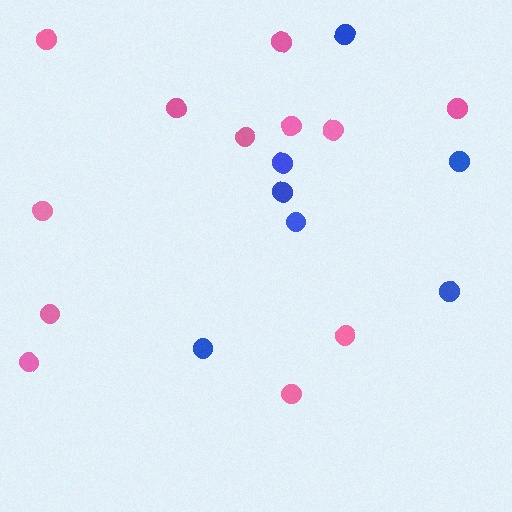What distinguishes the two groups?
There are 2 groups: one group of pink circles (12) and one group of blue circles (7).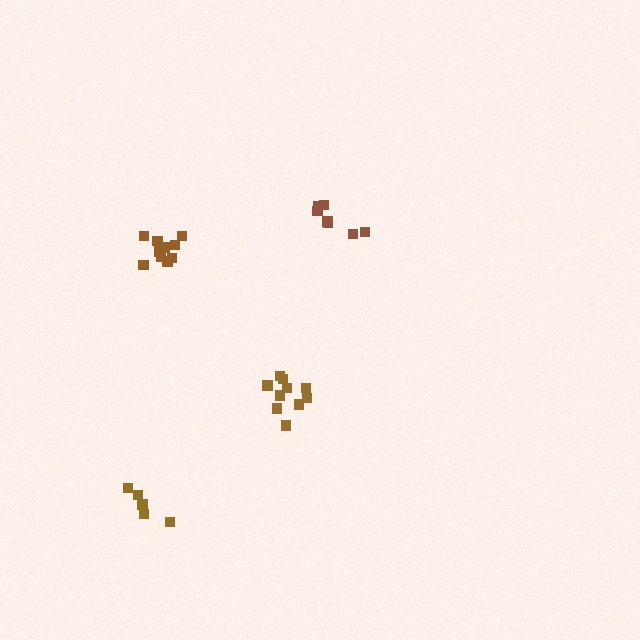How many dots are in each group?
Group 1: 5 dots, Group 2: 10 dots, Group 3: 10 dots, Group 4: 7 dots (32 total).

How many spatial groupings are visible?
There are 4 spatial groupings.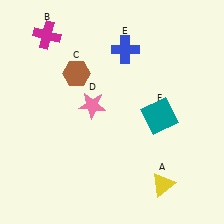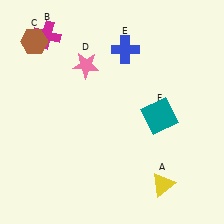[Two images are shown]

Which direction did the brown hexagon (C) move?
The brown hexagon (C) moved left.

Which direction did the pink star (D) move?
The pink star (D) moved up.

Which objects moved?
The objects that moved are: the brown hexagon (C), the pink star (D).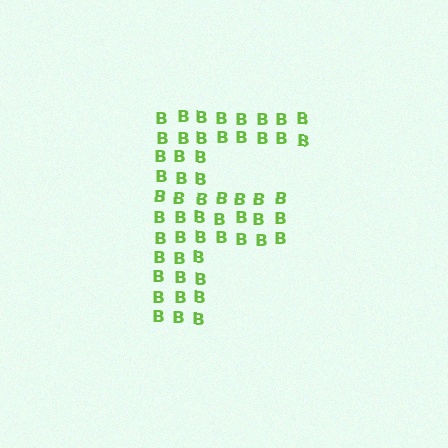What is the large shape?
The large shape is the letter F.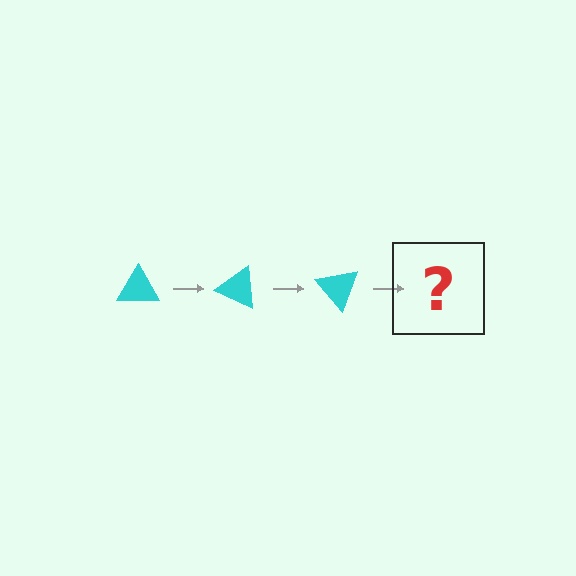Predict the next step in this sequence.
The next step is a cyan triangle rotated 75 degrees.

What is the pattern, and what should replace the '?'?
The pattern is that the triangle rotates 25 degrees each step. The '?' should be a cyan triangle rotated 75 degrees.